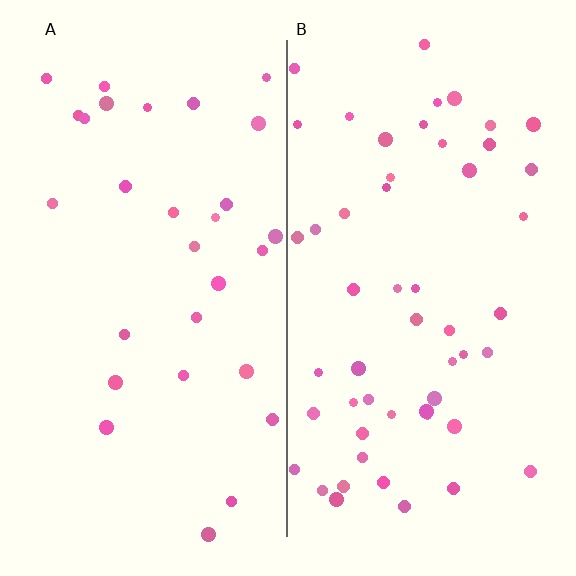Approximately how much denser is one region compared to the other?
Approximately 1.8× — region B over region A.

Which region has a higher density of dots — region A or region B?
B (the right).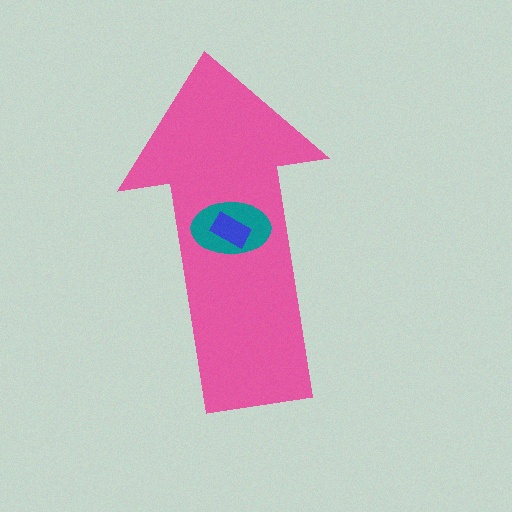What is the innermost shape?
The blue rectangle.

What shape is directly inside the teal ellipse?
The blue rectangle.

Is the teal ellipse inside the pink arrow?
Yes.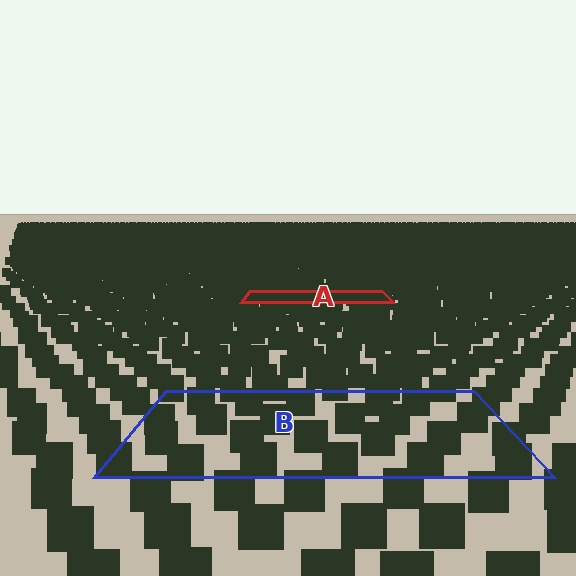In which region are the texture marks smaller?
The texture marks are smaller in region A, because it is farther away.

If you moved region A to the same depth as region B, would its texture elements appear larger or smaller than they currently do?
They would appear larger. At a closer depth, the same texture elements are projected at a bigger on-screen size.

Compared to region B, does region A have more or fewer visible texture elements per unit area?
Region A has more texture elements per unit area — they are packed more densely because it is farther away.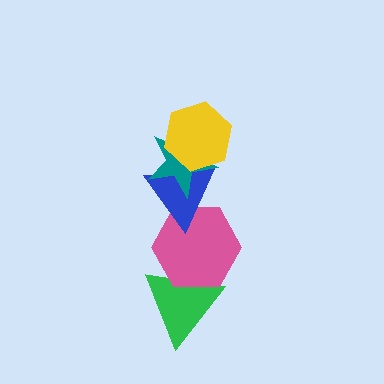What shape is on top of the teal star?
The yellow hexagon is on top of the teal star.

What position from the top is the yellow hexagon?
The yellow hexagon is 1st from the top.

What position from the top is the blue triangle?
The blue triangle is 3rd from the top.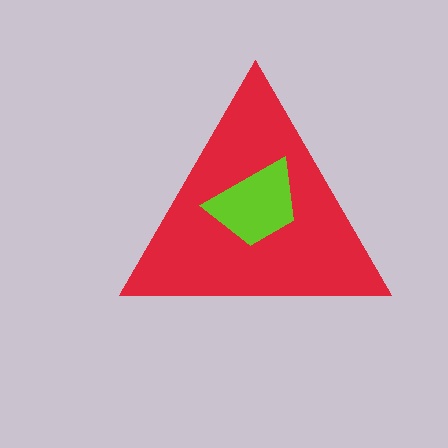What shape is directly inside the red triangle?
The lime trapezoid.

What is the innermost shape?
The lime trapezoid.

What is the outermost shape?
The red triangle.